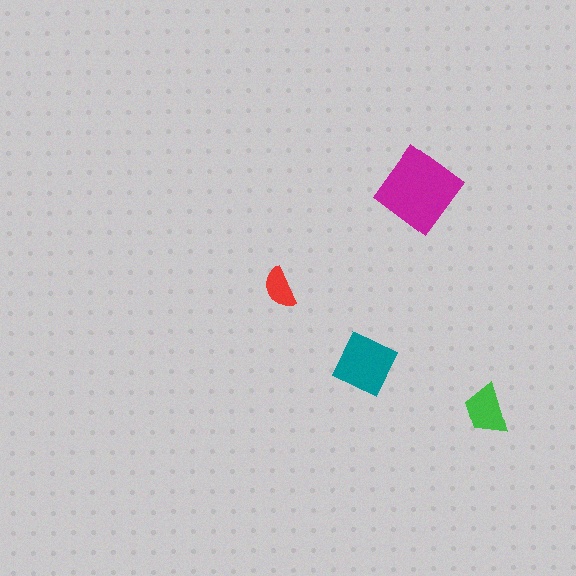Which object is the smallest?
The red semicircle.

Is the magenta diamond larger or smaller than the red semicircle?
Larger.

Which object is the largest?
The magenta diamond.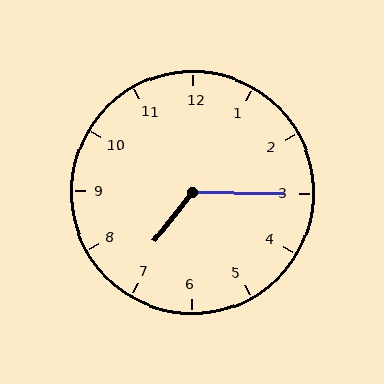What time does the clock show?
7:15.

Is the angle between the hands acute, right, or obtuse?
It is obtuse.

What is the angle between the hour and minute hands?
Approximately 128 degrees.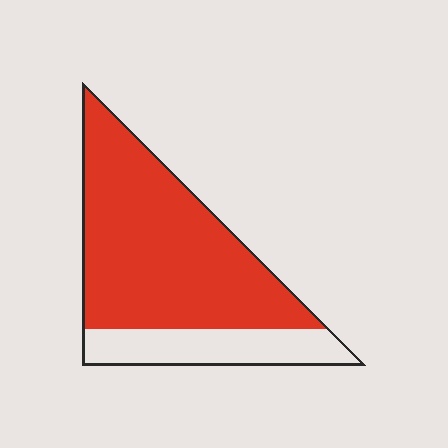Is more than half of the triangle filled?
Yes.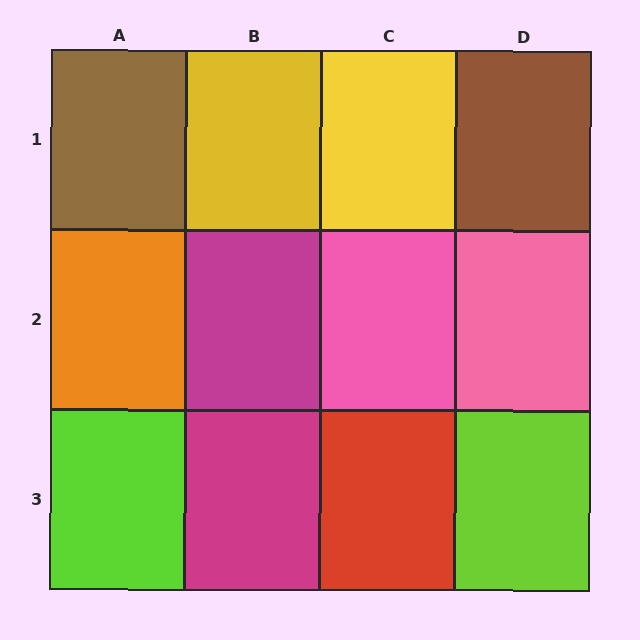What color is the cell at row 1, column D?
Brown.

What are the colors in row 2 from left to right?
Orange, magenta, pink, pink.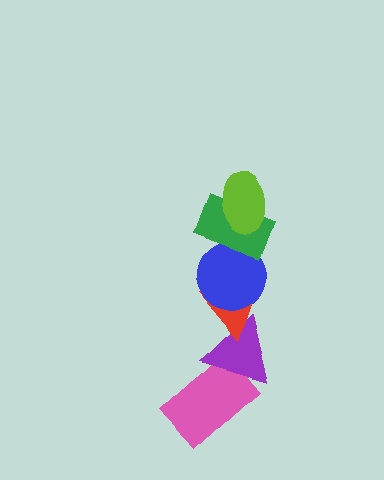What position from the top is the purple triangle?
The purple triangle is 5th from the top.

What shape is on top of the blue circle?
The green rectangle is on top of the blue circle.